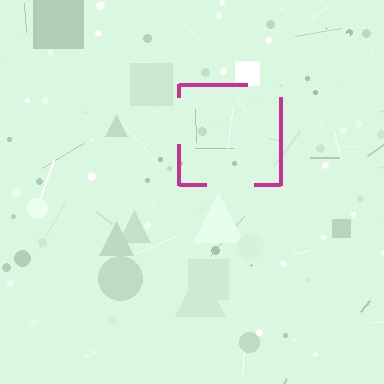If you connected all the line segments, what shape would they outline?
They would outline a square.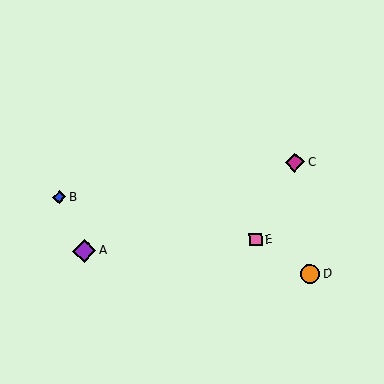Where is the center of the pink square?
The center of the pink square is at (256, 239).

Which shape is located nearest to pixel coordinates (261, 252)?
The pink square (labeled E) at (256, 239) is nearest to that location.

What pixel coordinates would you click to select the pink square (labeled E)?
Click at (256, 239) to select the pink square E.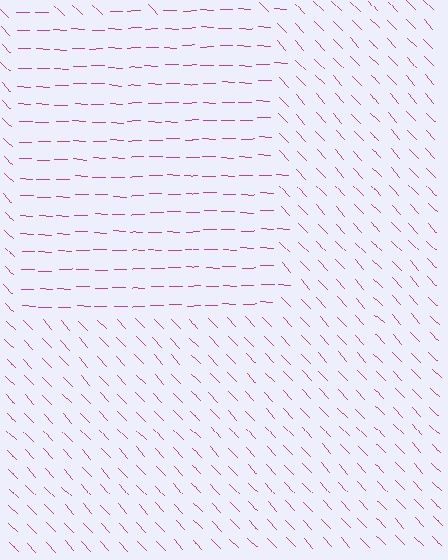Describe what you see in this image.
The image is filled with small magenta line segments. A rectangle region in the image has lines oriented differently from the surrounding lines, creating a visible texture boundary.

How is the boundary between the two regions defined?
The boundary is defined purely by a change in line orientation (approximately 45 degrees difference). All lines are the same color and thickness.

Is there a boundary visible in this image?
Yes, there is a texture boundary formed by a change in line orientation.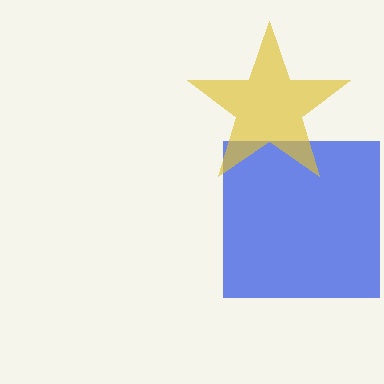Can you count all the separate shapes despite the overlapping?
Yes, there are 2 separate shapes.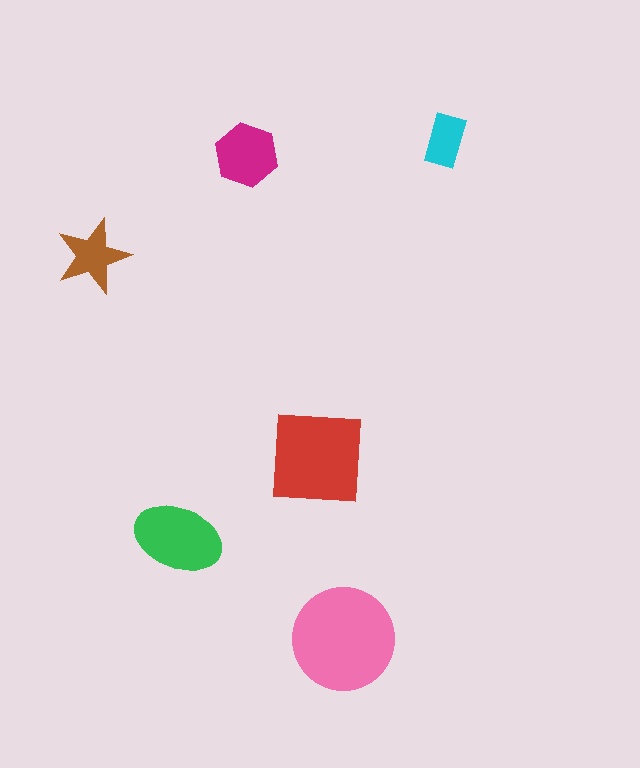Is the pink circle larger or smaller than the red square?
Larger.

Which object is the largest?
The pink circle.